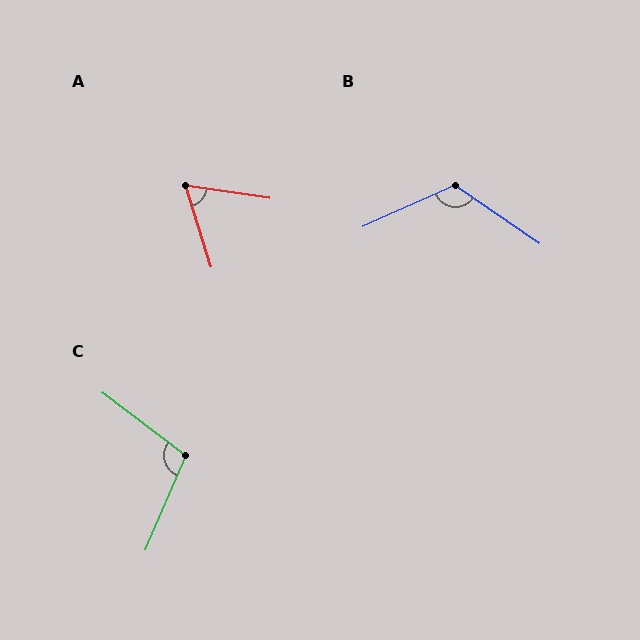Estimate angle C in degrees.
Approximately 104 degrees.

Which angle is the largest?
B, at approximately 122 degrees.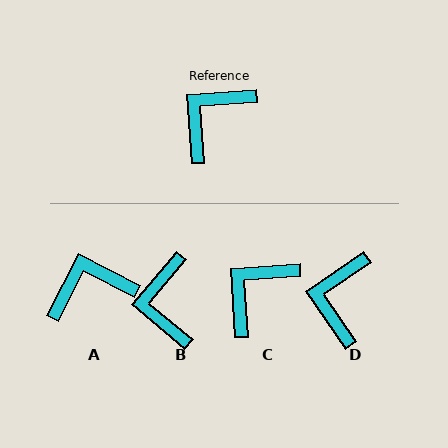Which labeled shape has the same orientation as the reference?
C.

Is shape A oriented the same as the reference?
No, it is off by about 31 degrees.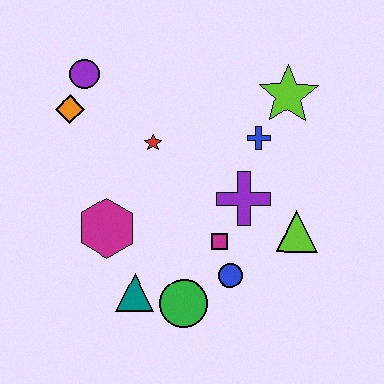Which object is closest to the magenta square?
The blue circle is closest to the magenta square.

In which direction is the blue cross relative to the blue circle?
The blue cross is above the blue circle.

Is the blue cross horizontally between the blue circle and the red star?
No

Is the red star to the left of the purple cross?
Yes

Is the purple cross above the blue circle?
Yes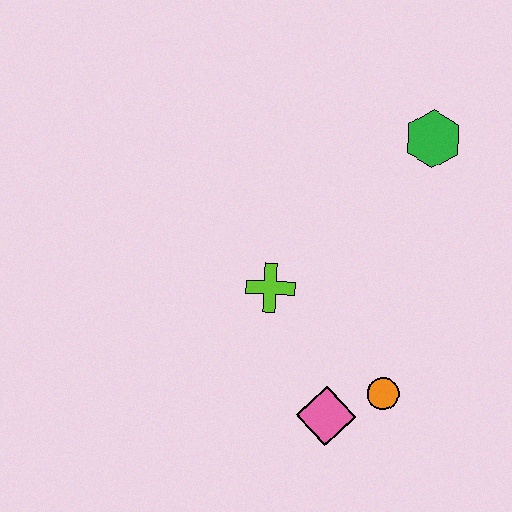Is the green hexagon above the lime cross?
Yes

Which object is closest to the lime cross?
The pink diamond is closest to the lime cross.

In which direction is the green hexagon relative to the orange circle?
The green hexagon is above the orange circle.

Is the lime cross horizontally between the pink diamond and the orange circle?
No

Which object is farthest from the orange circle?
The green hexagon is farthest from the orange circle.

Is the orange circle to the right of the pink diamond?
Yes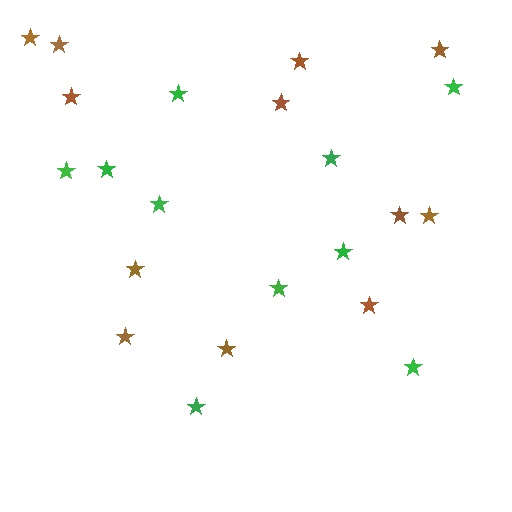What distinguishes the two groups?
There are 2 groups: one group of brown stars (12) and one group of green stars (10).